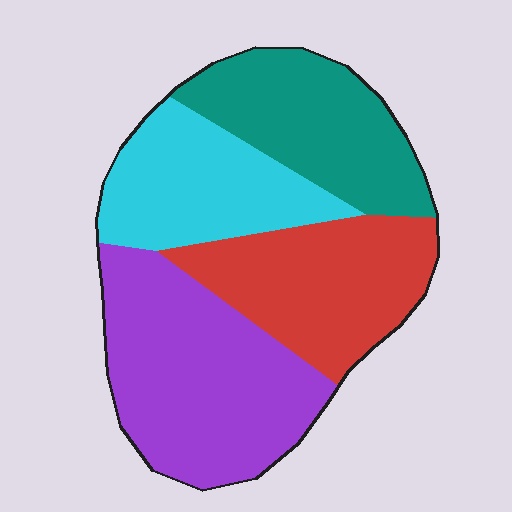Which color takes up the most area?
Purple, at roughly 35%.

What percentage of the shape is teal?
Teal takes up about one fifth (1/5) of the shape.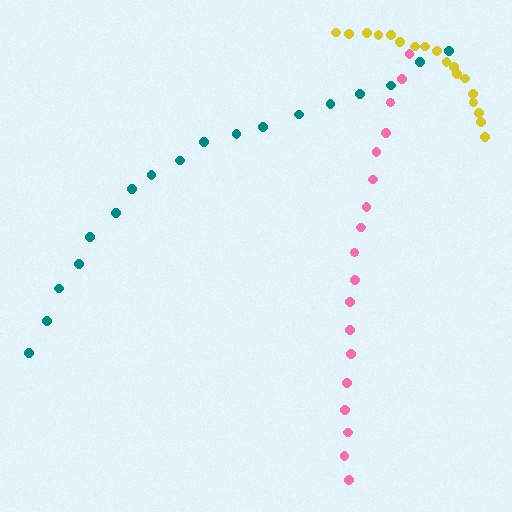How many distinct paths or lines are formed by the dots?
There are 3 distinct paths.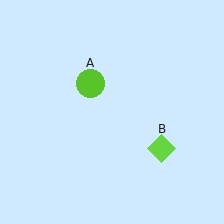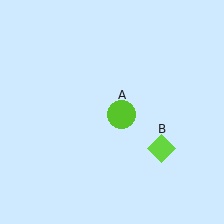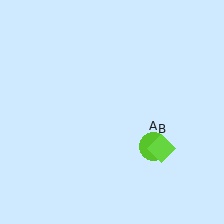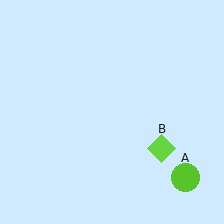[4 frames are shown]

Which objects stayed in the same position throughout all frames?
Lime diamond (object B) remained stationary.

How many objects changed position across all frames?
1 object changed position: lime circle (object A).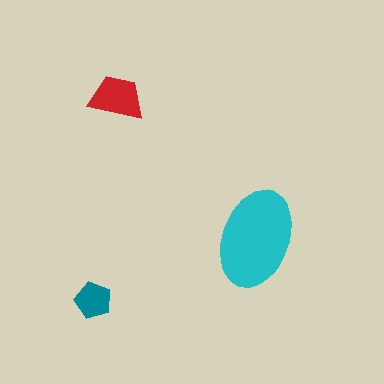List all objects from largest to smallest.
The cyan ellipse, the red trapezoid, the teal pentagon.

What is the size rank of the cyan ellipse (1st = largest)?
1st.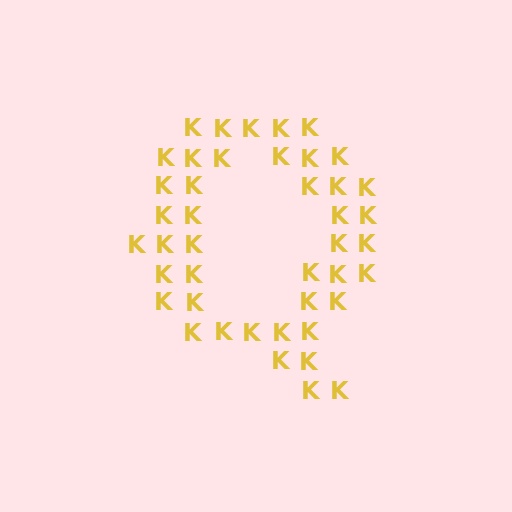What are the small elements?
The small elements are letter K's.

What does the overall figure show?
The overall figure shows the letter Q.